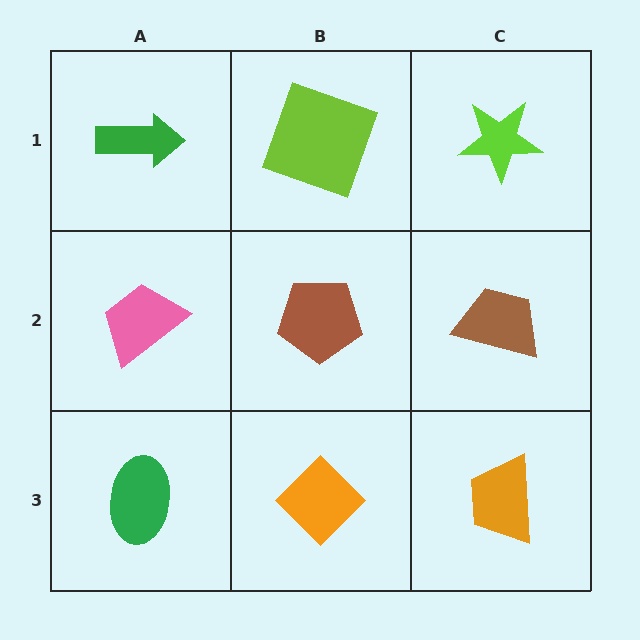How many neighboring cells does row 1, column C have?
2.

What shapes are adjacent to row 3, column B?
A brown pentagon (row 2, column B), a green ellipse (row 3, column A), an orange trapezoid (row 3, column C).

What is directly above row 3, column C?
A brown trapezoid.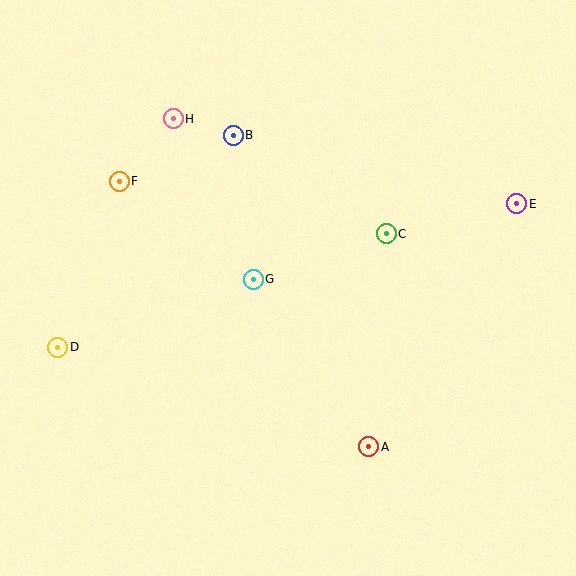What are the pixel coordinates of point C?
Point C is at (386, 234).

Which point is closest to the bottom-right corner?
Point A is closest to the bottom-right corner.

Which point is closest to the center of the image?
Point G at (253, 279) is closest to the center.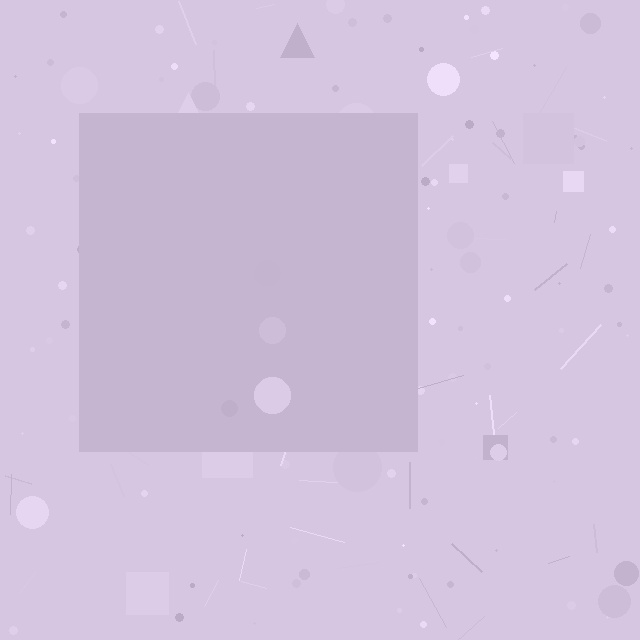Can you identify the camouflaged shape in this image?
The camouflaged shape is a square.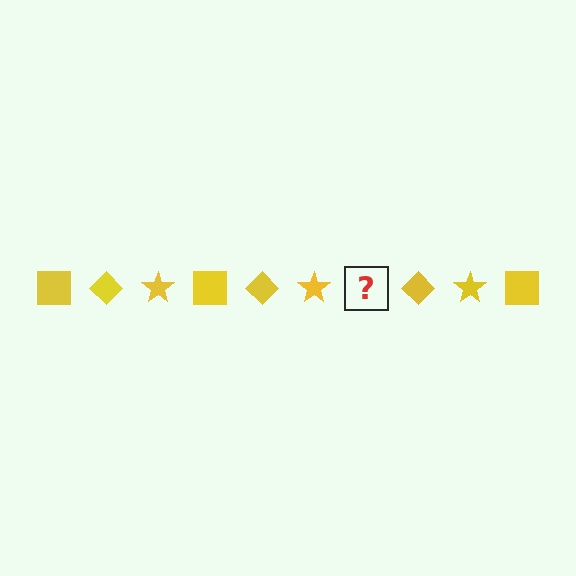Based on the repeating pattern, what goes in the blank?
The blank should be a yellow square.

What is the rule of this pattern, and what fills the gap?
The rule is that the pattern cycles through square, diamond, star shapes in yellow. The gap should be filled with a yellow square.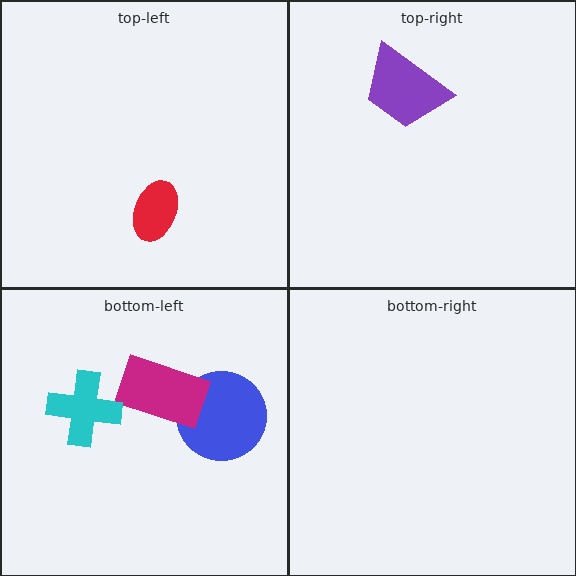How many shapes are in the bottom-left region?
3.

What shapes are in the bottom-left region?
The blue circle, the magenta rectangle, the cyan cross.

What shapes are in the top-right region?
The purple trapezoid.